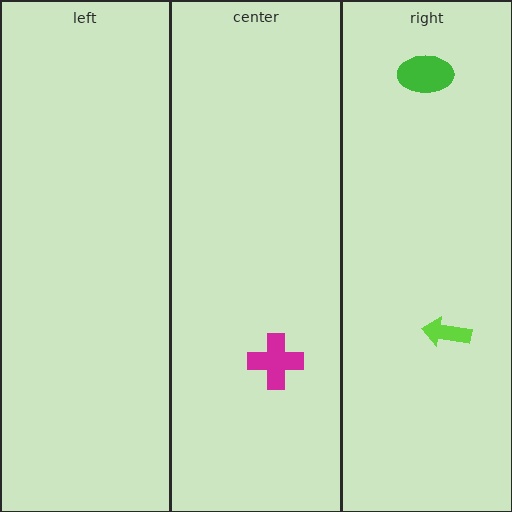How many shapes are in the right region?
2.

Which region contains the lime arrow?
The right region.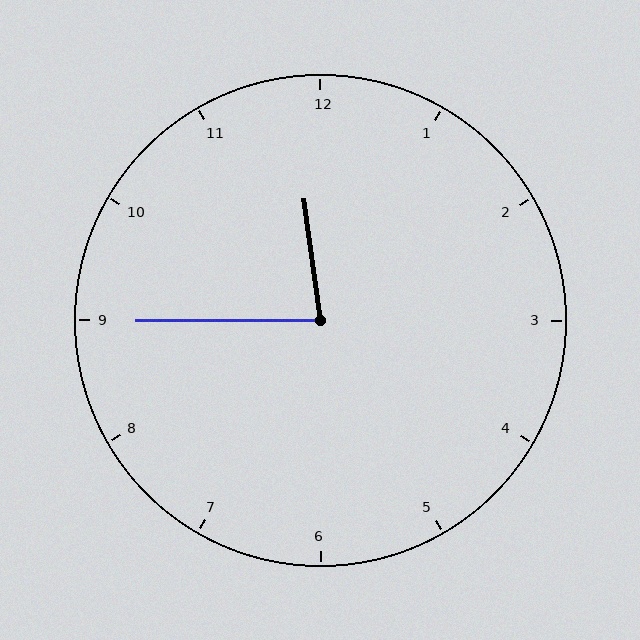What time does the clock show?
11:45.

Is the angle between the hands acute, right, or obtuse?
It is acute.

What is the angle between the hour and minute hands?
Approximately 82 degrees.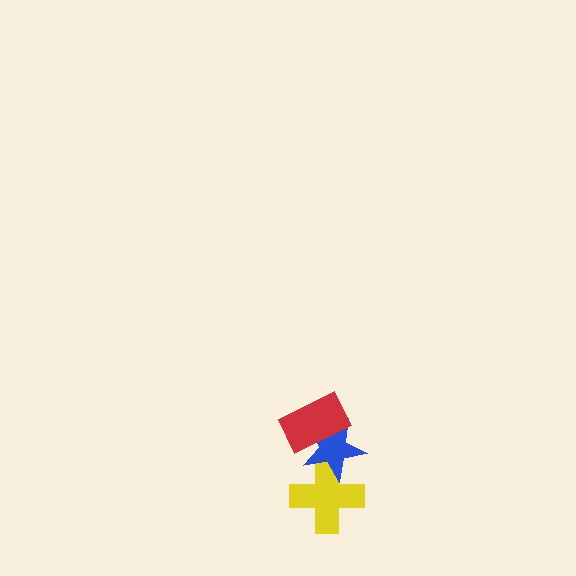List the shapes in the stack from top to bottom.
From top to bottom: the red rectangle, the blue star, the yellow cross.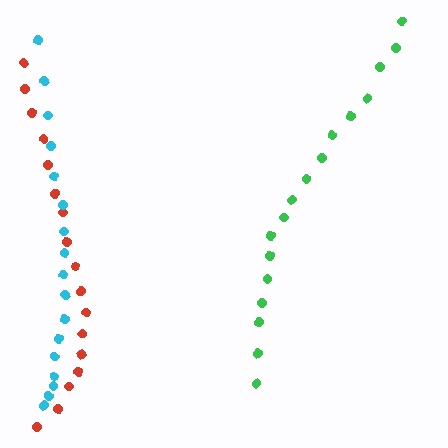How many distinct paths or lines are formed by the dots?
There are 3 distinct paths.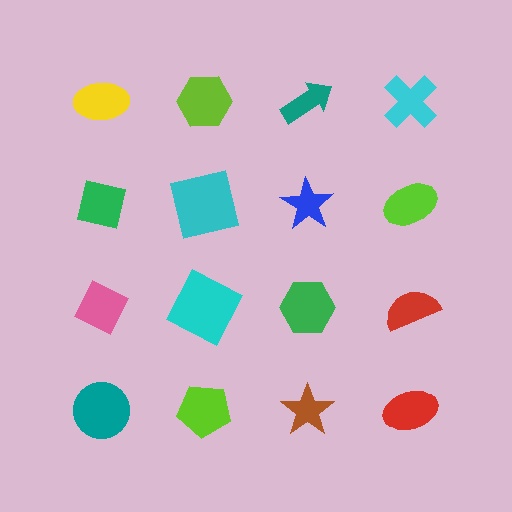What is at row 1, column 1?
A yellow ellipse.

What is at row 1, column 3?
A teal arrow.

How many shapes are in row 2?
4 shapes.